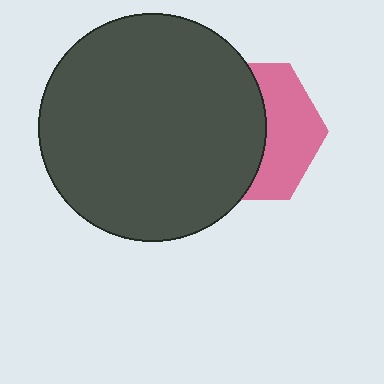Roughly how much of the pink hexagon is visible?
A small part of it is visible (roughly 42%).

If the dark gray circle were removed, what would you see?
You would see the complete pink hexagon.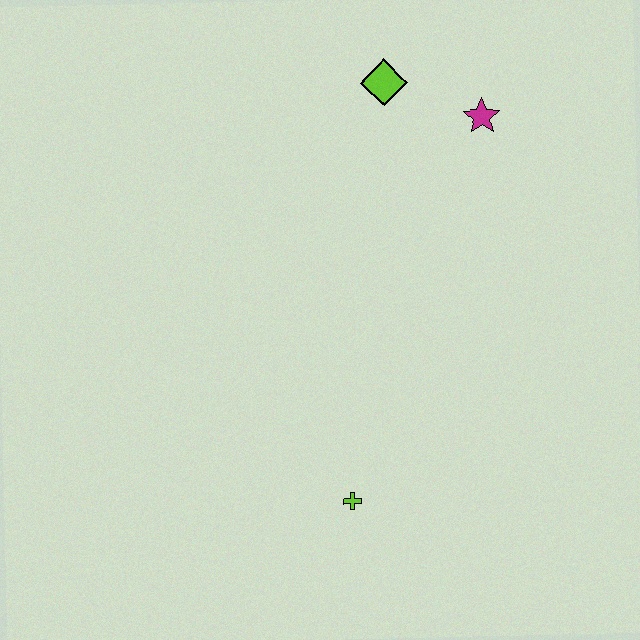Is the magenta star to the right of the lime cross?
Yes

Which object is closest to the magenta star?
The lime diamond is closest to the magenta star.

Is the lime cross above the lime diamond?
No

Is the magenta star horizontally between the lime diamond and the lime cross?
No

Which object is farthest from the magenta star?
The lime cross is farthest from the magenta star.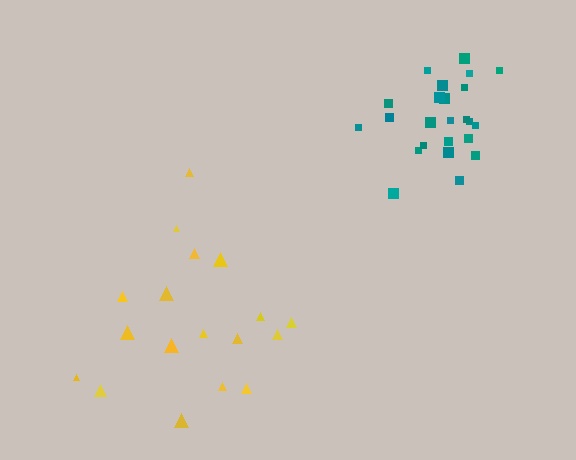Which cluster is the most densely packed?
Teal.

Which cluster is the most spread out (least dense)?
Yellow.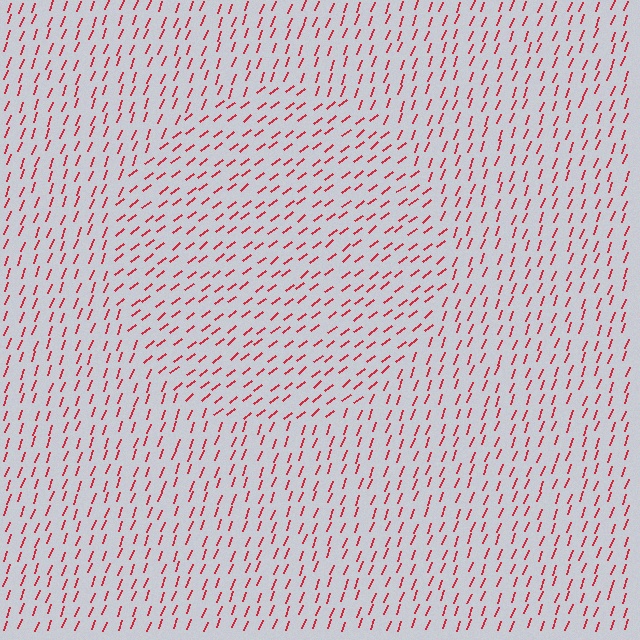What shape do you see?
I see a circle.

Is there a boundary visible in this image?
Yes, there is a texture boundary formed by a change in line orientation.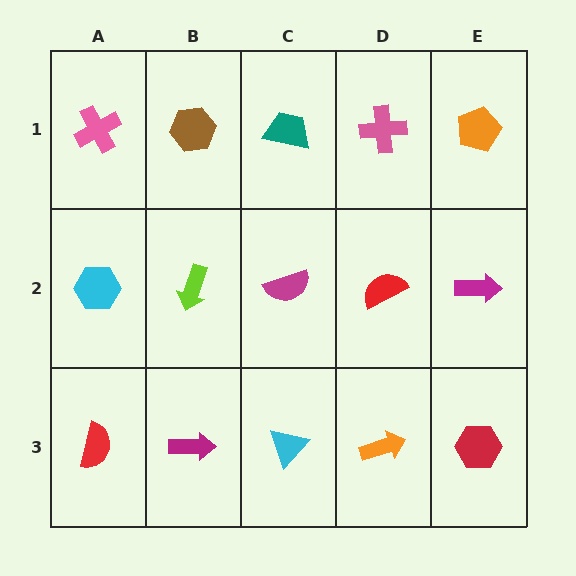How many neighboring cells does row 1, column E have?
2.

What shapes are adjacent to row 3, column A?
A cyan hexagon (row 2, column A), a magenta arrow (row 3, column B).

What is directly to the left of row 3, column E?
An orange arrow.